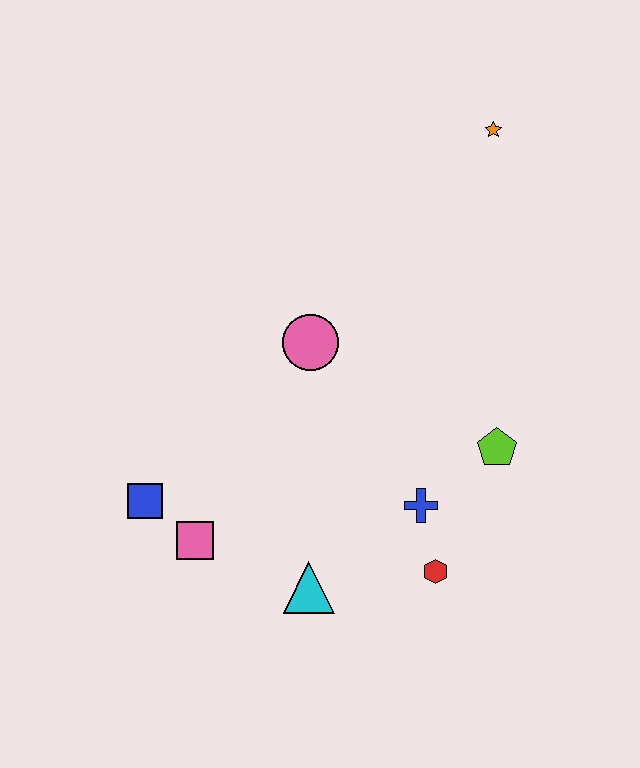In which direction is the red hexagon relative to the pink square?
The red hexagon is to the right of the pink square.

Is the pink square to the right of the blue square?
Yes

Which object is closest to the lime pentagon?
The blue cross is closest to the lime pentagon.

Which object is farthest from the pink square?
The orange star is farthest from the pink square.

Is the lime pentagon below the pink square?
No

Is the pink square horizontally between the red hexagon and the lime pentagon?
No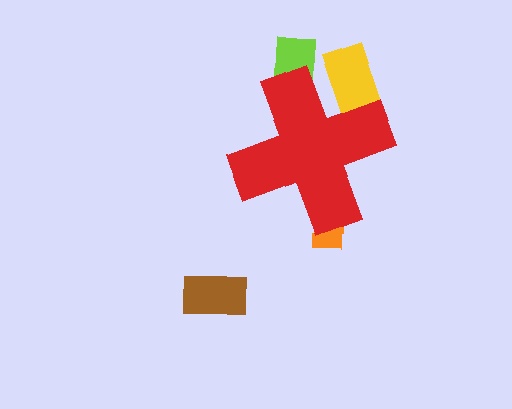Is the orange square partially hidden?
Yes, the orange square is partially hidden behind the red cross.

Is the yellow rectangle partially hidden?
Yes, the yellow rectangle is partially hidden behind the red cross.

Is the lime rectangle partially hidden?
Yes, the lime rectangle is partially hidden behind the red cross.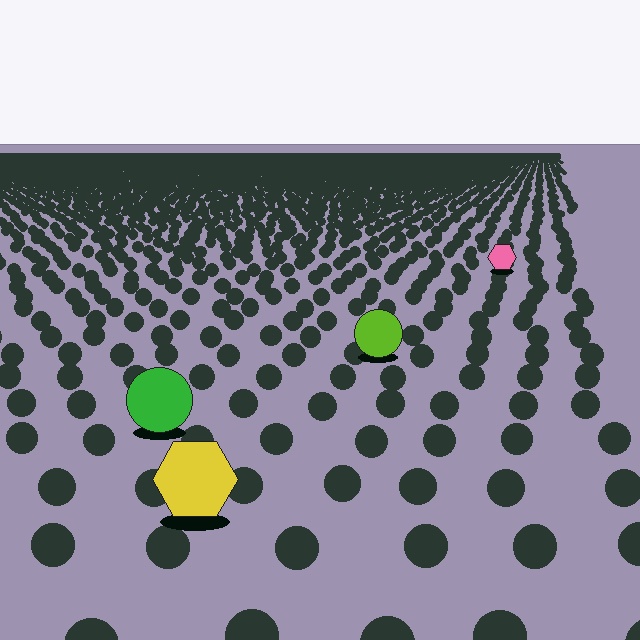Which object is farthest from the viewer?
The pink hexagon is farthest from the viewer. It appears smaller and the ground texture around it is denser.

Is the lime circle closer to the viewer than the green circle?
No. The green circle is closer — you can tell from the texture gradient: the ground texture is coarser near it.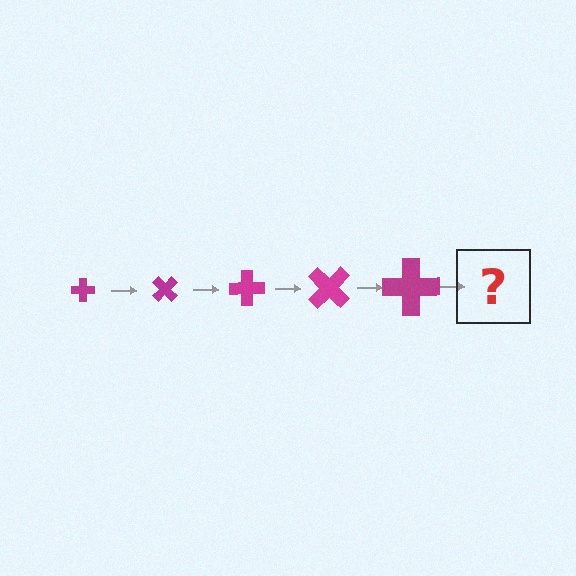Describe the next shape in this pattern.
It should be a cross, larger than the previous one and rotated 225 degrees from the start.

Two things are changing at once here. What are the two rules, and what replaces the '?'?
The two rules are that the cross grows larger each step and it rotates 45 degrees each step. The '?' should be a cross, larger than the previous one and rotated 225 degrees from the start.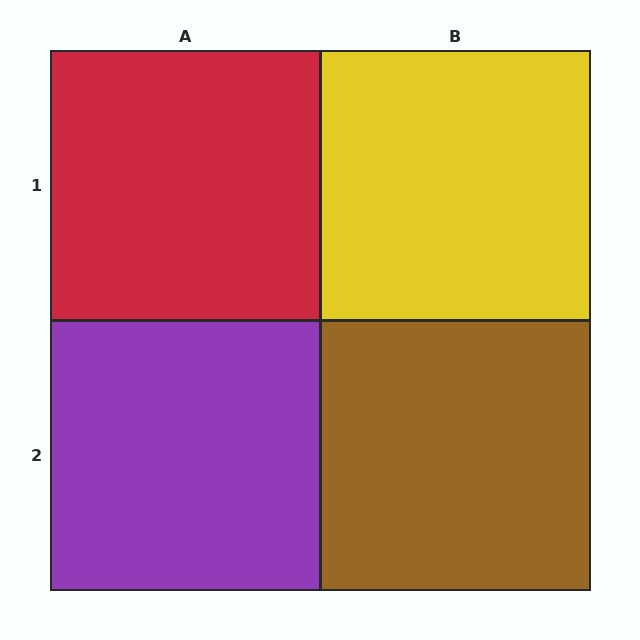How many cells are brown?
1 cell is brown.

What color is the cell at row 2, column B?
Brown.